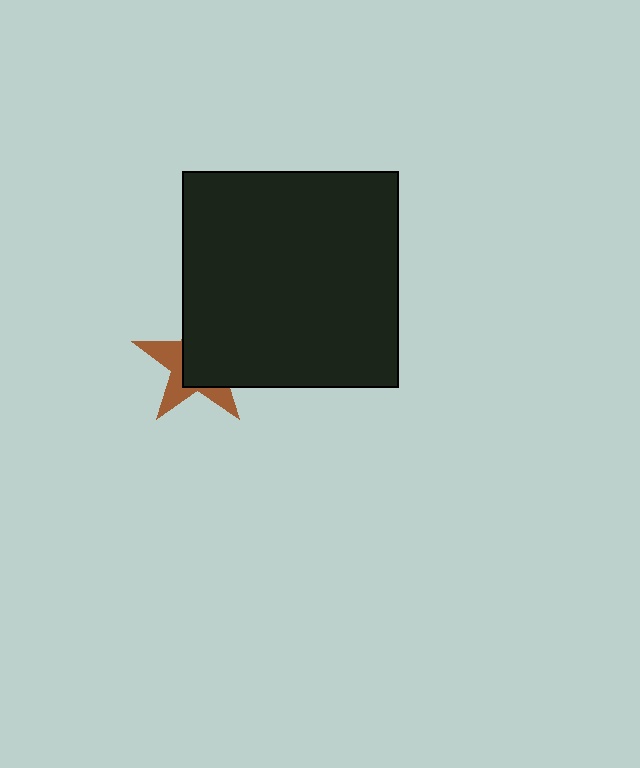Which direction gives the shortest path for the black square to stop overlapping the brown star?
Moving toward the upper-right gives the shortest separation.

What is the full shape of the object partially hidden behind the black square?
The partially hidden object is a brown star.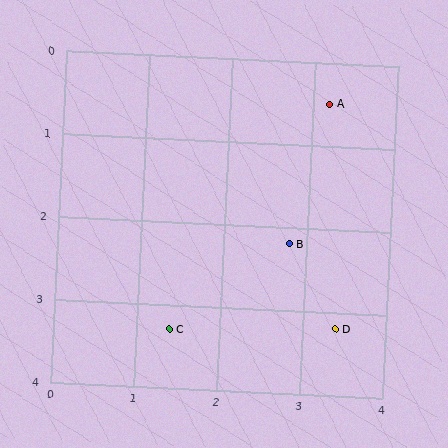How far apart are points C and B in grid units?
Points C and B are about 1.8 grid units apart.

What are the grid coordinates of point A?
Point A is at approximately (3.2, 0.5).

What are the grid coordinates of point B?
Point B is at approximately (2.8, 2.2).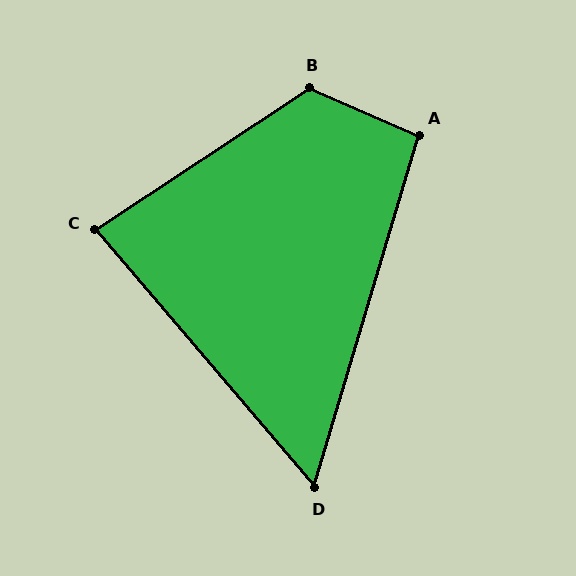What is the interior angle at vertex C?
Approximately 83 degrees (acute).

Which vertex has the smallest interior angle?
D, at approximately 57 degrees.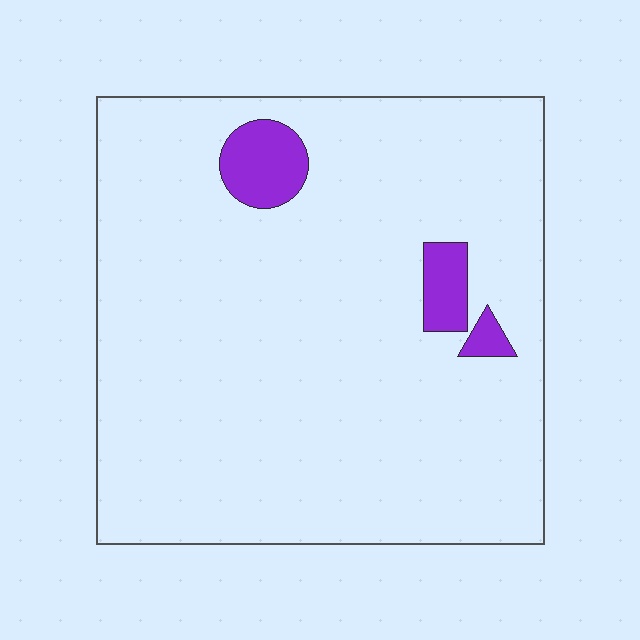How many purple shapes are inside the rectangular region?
3.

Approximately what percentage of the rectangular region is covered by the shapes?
Approximately 5%.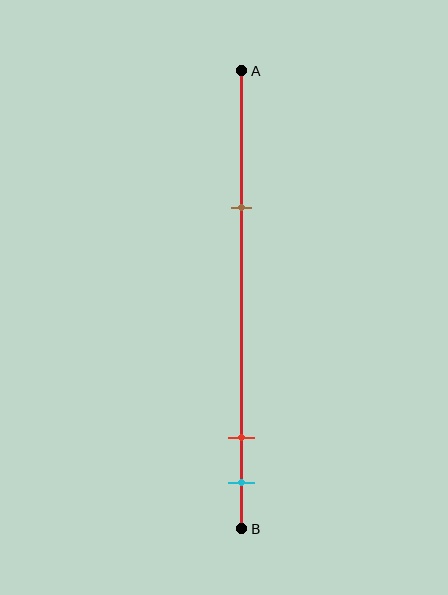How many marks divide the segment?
There are 3 marks dividing the segment.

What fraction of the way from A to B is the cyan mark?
The cyan mark is approximately 90% (0.9) of the way from A to B.